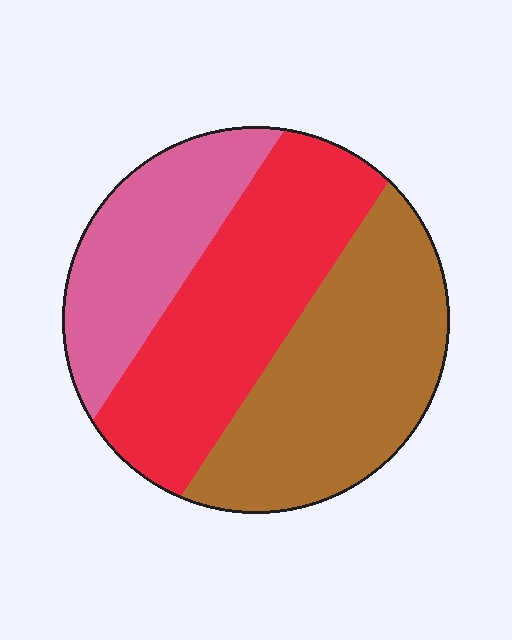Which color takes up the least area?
Pink, at roughly 25%.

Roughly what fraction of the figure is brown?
Brown covers 39% of the figure.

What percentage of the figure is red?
Red covers 37% of the figure.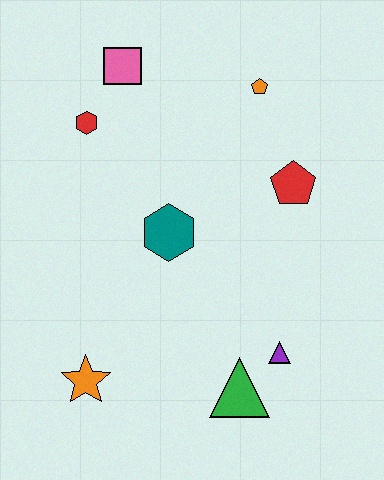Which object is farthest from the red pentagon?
The orange star is farthest from the red pentagon.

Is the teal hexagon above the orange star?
Yes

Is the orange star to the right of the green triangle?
No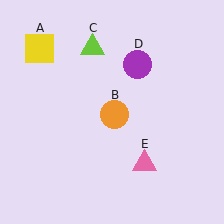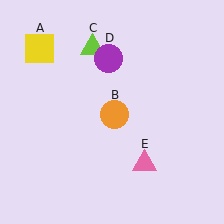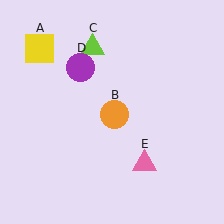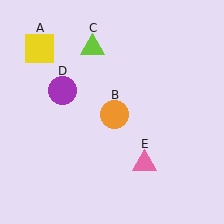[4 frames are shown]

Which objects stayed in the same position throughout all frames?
Yellow square (object A) and orange circle (object B) and lime triangle (object C) and pink triangle (object E) remained stationary.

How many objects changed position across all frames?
1 object changed position: purple circle (object D).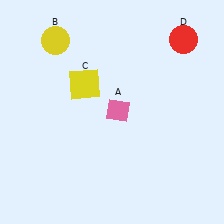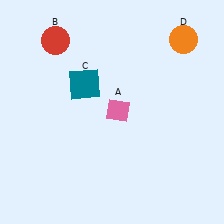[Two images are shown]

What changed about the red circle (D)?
In Image 1, D is red. In Image 2, it changed to orange.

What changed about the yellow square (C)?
In Image 1, C is yellow. In Image 2, it changed to teal.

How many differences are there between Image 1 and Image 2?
There are 3 differences between the two images.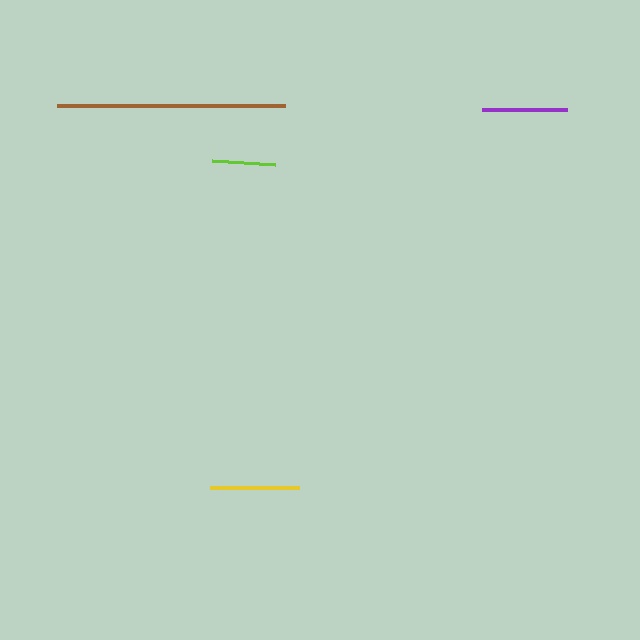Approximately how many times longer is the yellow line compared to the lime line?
The yellow line is approximately 1.4 times the length of the lime line.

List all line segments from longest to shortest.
From longest to shortest: brown, yellow, purple, lime.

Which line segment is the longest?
The brown line is the longest at approximately 228 pixels.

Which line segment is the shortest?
The lime line is the shortest at approximately 63 pixels.